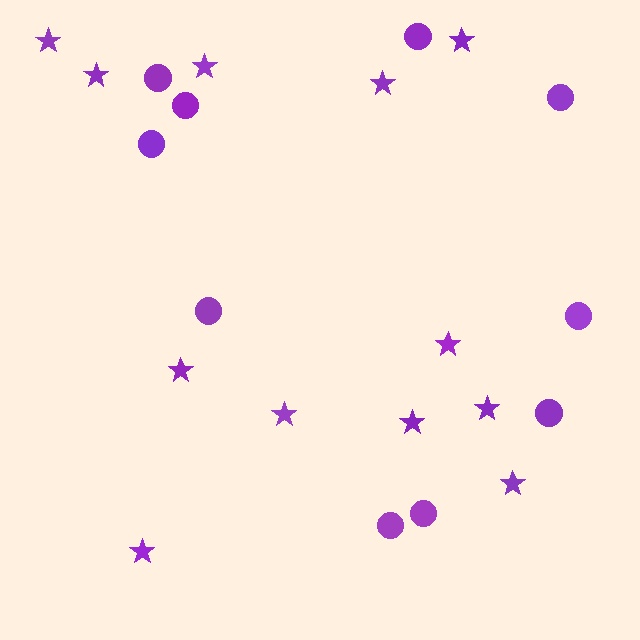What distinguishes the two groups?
There are 2 groups: one group of stars (12) and one group of circles (10).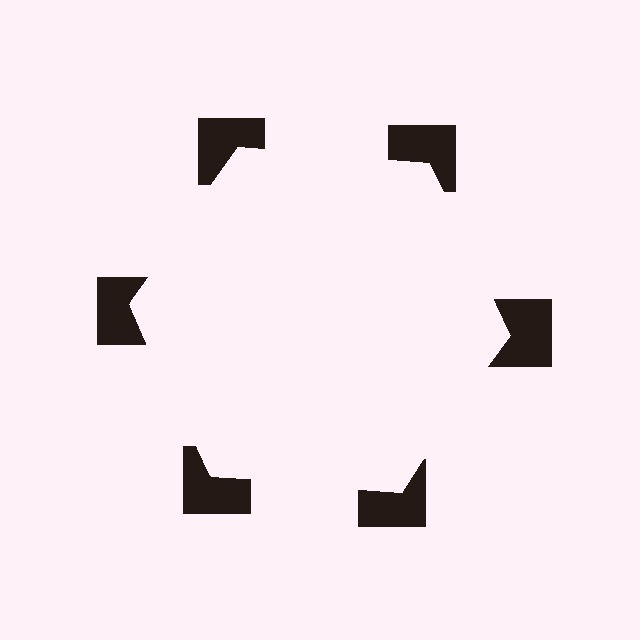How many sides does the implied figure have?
6 sides.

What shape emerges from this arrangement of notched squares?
An illusory hexagon — its edges are inferred from the aligned wedge cuts in the notched squares, not physically drawn.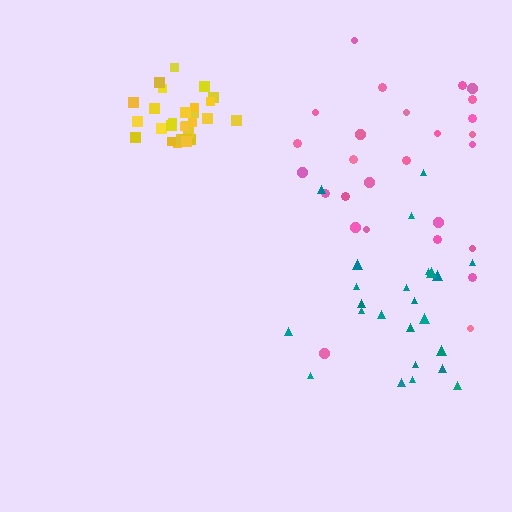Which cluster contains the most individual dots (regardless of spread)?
Yellow (28).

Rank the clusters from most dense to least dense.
yellow, teal, pink.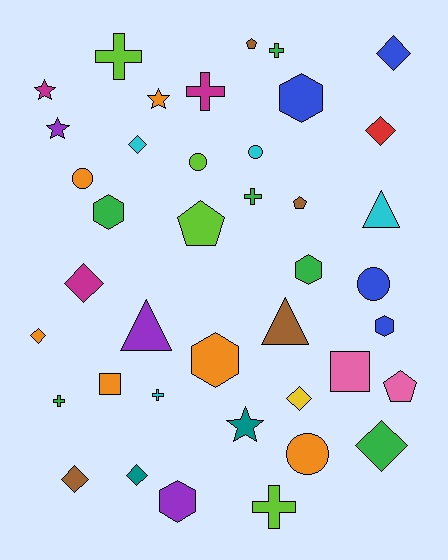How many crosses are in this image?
There are 7 crosses.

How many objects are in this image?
There are 40 objects.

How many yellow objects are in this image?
There is 1 yellow object.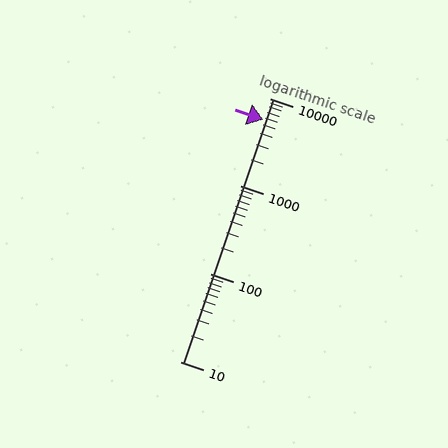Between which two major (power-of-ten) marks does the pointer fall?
The pointer is between 1000 and 10000.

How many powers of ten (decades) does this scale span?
The scale spans 3 decades, from 10 to 10000.